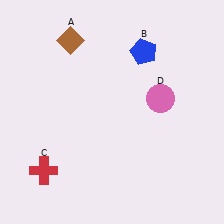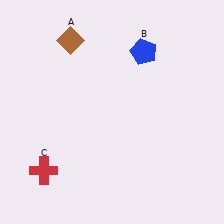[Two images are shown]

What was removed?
The pink circle (D) was removed in Image 2.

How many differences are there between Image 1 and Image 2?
There is 1 difference between the two images.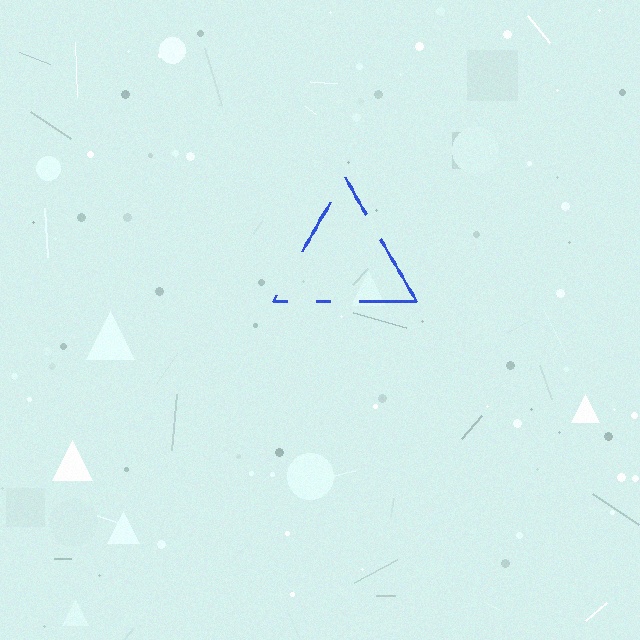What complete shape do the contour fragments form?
The contour fragments form a triangle.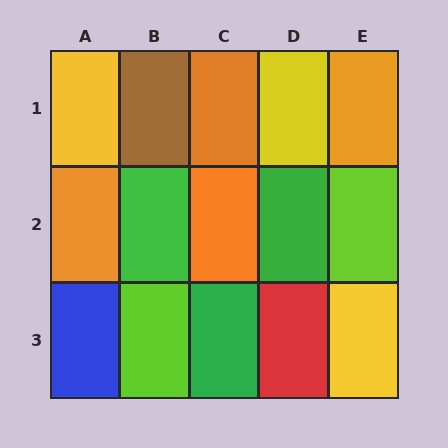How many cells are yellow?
3 cells are yellow.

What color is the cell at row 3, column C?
Green.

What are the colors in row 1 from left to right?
Yellow, brown, orange, yellow, orange.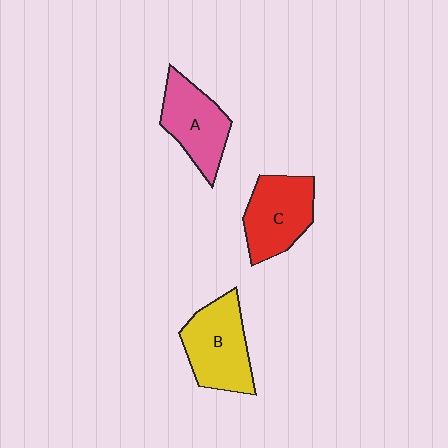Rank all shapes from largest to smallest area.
From largest to smallest: B (yellow), C (red), A (pink).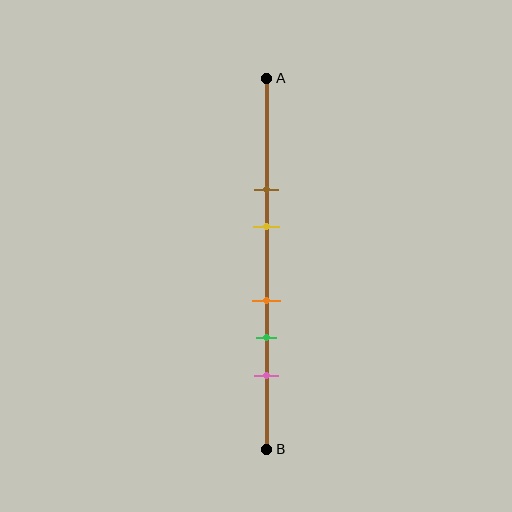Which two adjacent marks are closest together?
The orange and green marks are the closest adjacent pair.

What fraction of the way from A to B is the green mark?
The green mark is approximately 70% (0.7) of the way from A to B.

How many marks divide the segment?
There are 5 marks dividing the segment.